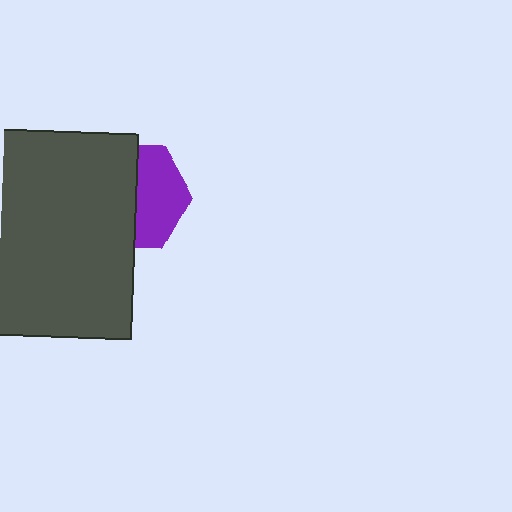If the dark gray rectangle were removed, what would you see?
You would see the complete purple hexagon.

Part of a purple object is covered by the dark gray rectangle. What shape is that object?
It is a hexagon.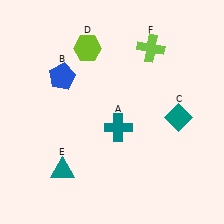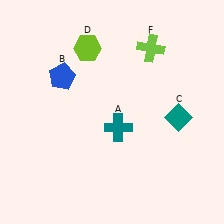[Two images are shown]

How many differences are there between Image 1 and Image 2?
There is 1 difference between the two images.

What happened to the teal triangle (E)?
The teal triangle (E) was removed in Image 2. It was in the bottom-left area of Image 1.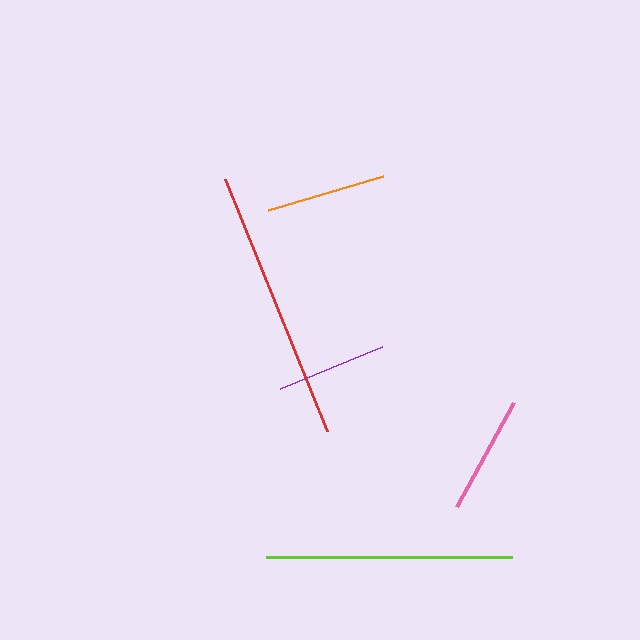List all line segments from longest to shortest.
From longest to shortest: red, lime, orange, pink, purple.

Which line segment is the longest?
The red line is the longest at approximately 271 pixels.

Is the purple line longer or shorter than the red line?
The red line is longer than the purple line.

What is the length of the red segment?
The red segment is approximately 271 pixels long.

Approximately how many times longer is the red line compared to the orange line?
The red line is approximately 2.3 times the length of the orange line.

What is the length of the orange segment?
The orange segment is approximately 120 pixels long.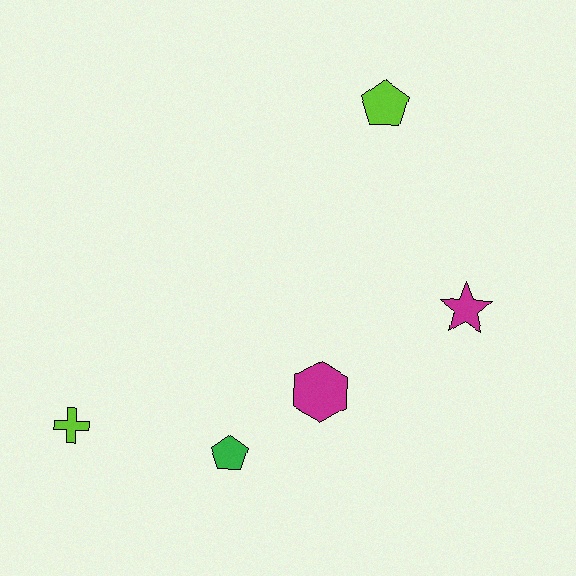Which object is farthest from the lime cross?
The lime pentagon is farthest from the lime cross.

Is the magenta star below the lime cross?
No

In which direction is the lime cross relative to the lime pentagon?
The lime cross is below the lime pentagon.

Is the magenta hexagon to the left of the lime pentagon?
Yes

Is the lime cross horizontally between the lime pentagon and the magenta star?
No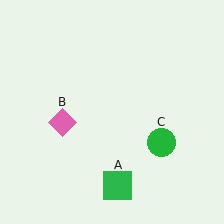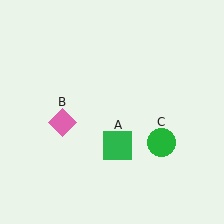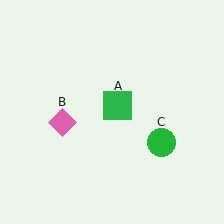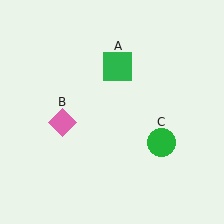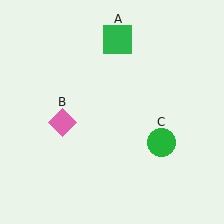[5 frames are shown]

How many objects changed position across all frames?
1 object changed position: green square (object A).